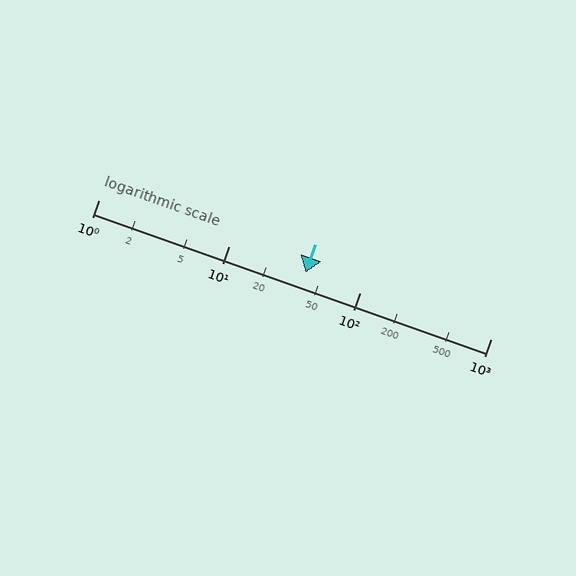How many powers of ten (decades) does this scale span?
The scale spans 3 decades, from 1 to 1000.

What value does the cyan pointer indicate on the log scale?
The pointer indicates approximately 38.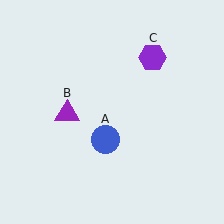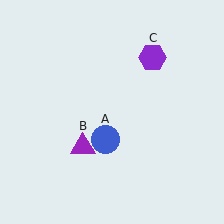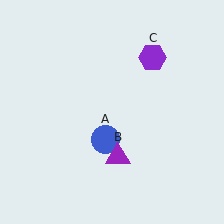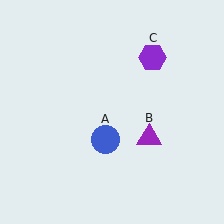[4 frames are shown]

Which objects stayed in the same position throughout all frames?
Blue circle (object A) and purple hexagon (object C) remained stationary.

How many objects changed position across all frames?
1 object changed position: purple triangle (object B).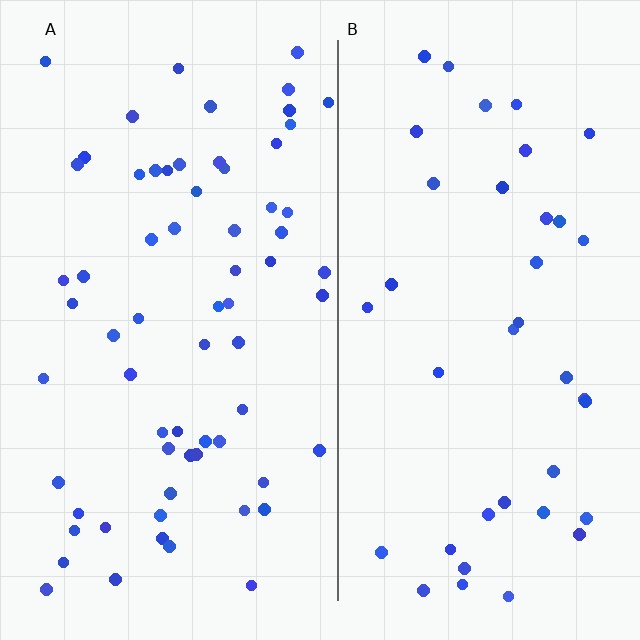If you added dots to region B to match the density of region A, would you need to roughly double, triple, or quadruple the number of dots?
Approximately double.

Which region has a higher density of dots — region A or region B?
A (the left).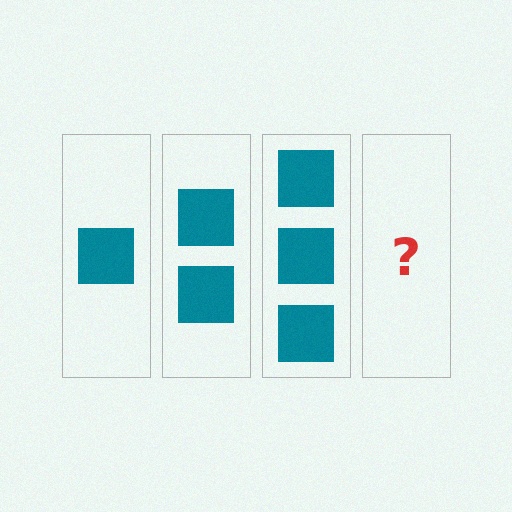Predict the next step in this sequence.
The next step is 4 squares.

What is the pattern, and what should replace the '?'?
The pattern is that each step adds one more square. The '?' should be 4 squares.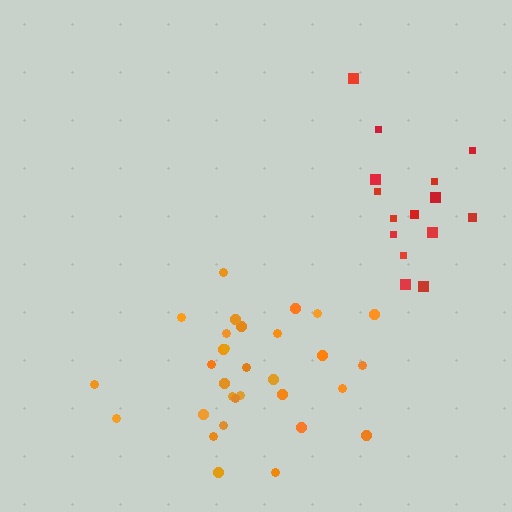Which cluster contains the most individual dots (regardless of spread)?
Orange (31).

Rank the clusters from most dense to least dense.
orange, red.